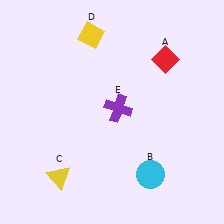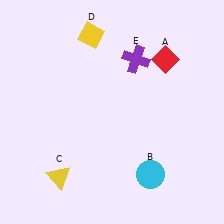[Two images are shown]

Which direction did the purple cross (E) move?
The purple cross (E) moved up.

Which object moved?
The purple cross (E) moved up.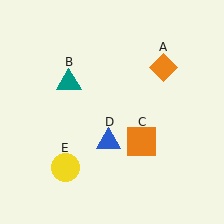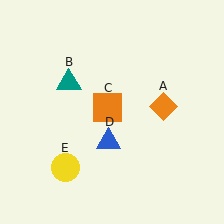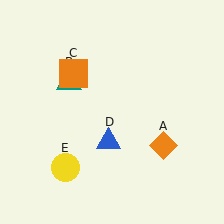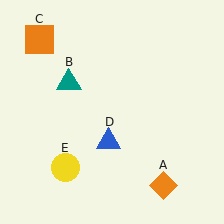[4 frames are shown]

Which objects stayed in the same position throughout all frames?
Teal triangle (object B) and blue triangle (object D) and yellow circle (object E) remained stationary.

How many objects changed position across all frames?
2 objects changed position: orange diamond (object A), orange square (object C).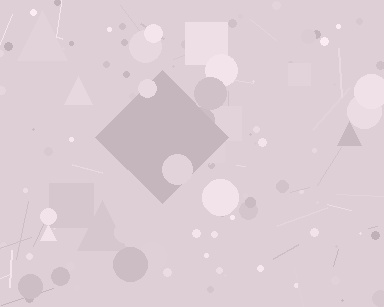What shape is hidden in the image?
A diamond is hidden in the image.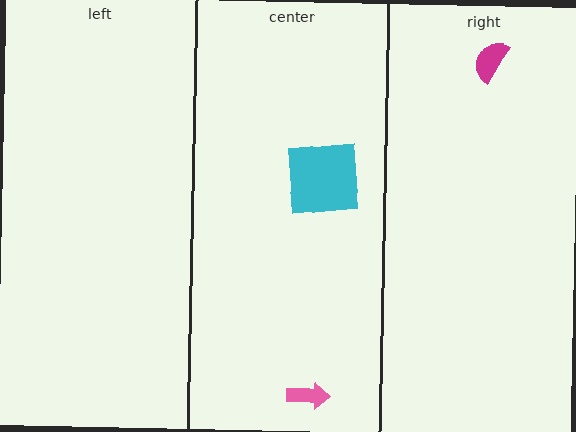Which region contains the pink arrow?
The center region.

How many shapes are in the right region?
1.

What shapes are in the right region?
The magenta semicircle.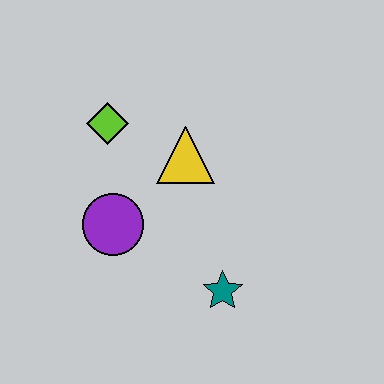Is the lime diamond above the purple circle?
Yes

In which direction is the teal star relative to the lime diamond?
The teal star is below the lime diamond.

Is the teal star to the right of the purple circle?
Yes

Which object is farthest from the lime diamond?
The teal star is farthest from the lime diamond.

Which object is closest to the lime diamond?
The yellow triangle is closest to the lime diamond.